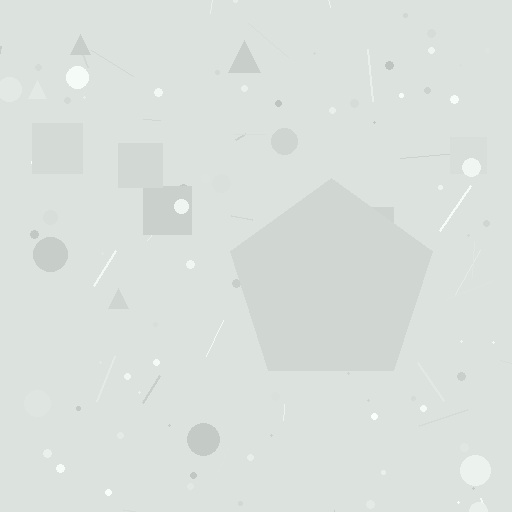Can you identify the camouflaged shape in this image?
The camouflaged shape is a pentagon.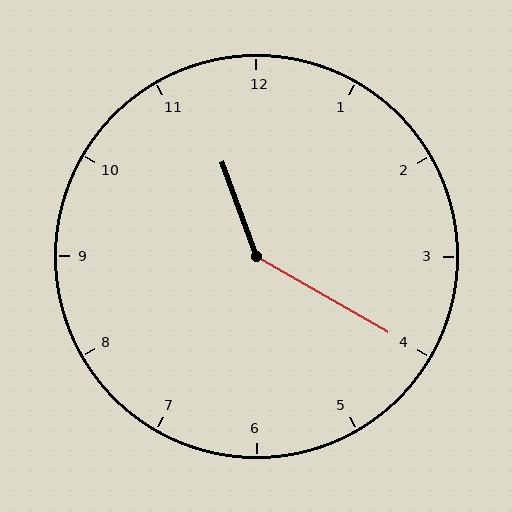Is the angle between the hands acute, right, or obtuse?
It is obtuse.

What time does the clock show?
11:20.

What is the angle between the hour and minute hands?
Approximately 140 degrees.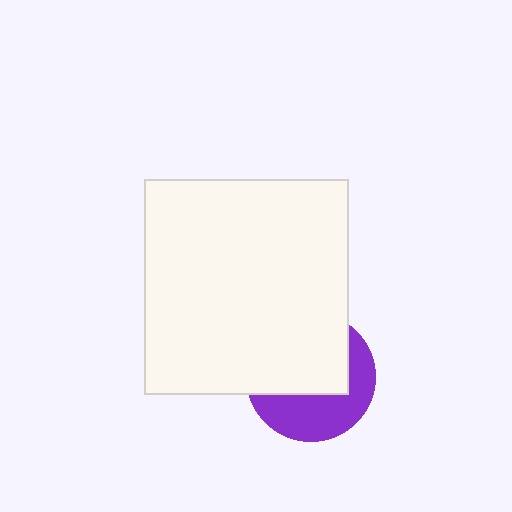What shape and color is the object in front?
The object in front is a white rectangle.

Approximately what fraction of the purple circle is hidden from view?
Roughly 57% of the purple circle is hidden behind the white rectangle.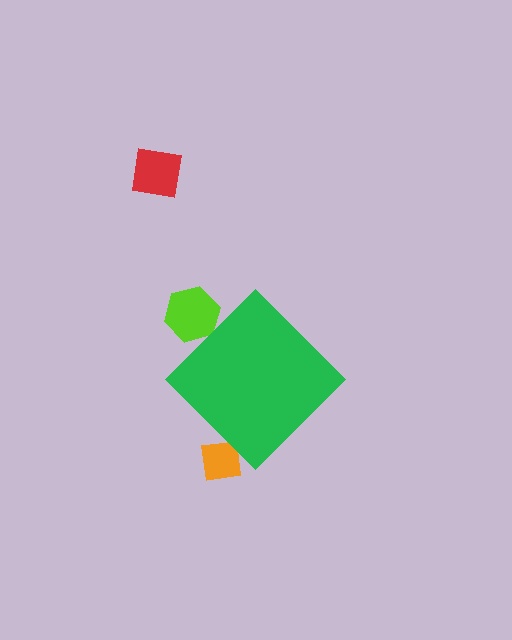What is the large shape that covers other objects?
A green diamond.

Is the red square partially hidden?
No, the red square is fully visible.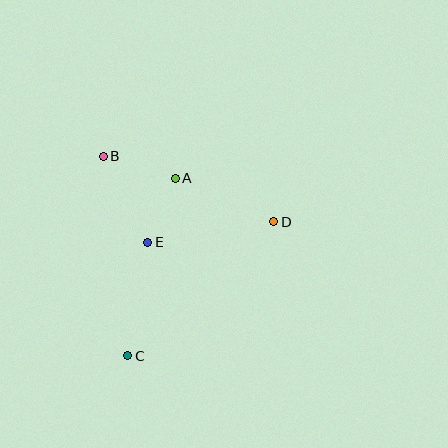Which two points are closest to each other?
Points A and E are closest to each other.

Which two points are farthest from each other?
Points B and C are farthest from each other.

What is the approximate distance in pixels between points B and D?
The distance between B and D is approximately 183 pixels.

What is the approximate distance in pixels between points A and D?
The distance between A and D is approximately 107 pixels.